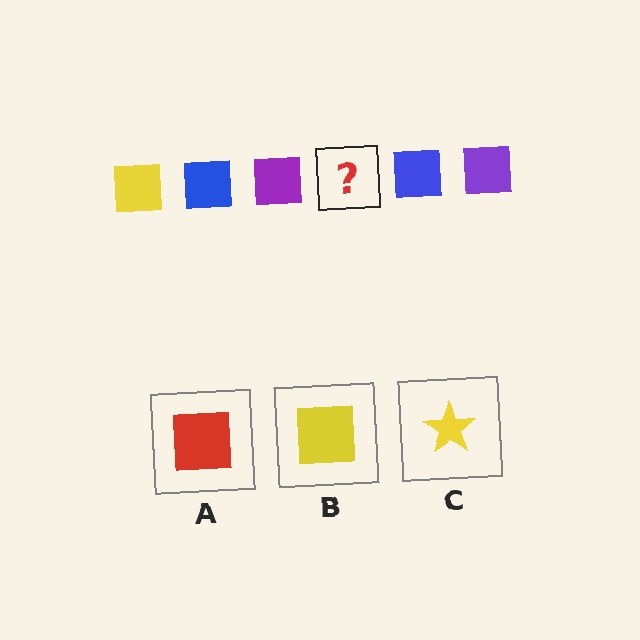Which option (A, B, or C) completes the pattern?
B.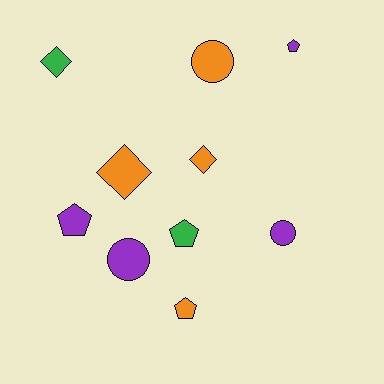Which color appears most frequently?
Purple, with 4 objects.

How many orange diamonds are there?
There are 2 orange diamonds.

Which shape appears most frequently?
Pentagon, with 4 objects.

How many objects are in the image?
There are 10 objects.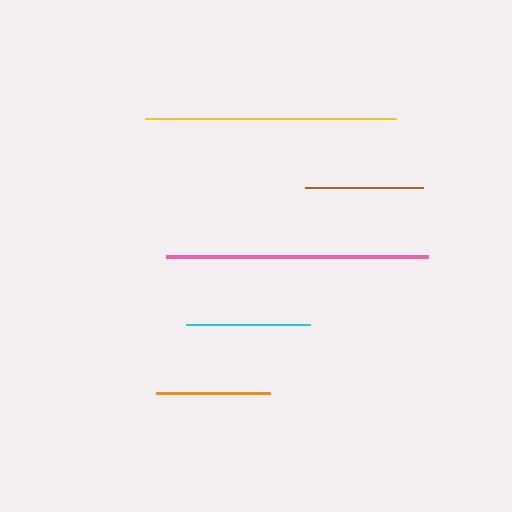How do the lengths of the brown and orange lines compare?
The brown and orange lines are approximately the same length.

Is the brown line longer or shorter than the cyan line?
The cyan line is longer than the brown line.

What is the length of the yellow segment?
The yellow segment is approximately 251 pixels long.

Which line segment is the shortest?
The orange line is the shortest at approximately 114 pixels.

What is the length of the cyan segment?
The cyan segment is approximately 124 pixels long.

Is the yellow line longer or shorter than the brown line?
The yellow line is longer than the brown line.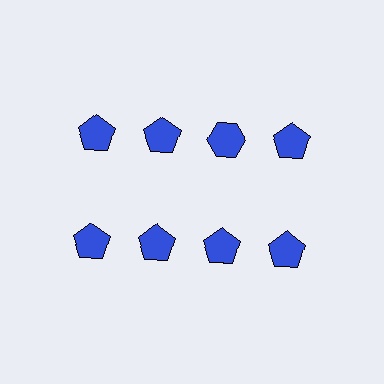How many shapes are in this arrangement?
There are 8 shapes arranged in a grid pattern.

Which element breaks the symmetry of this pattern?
The blue hexagon in the top row, center column breaks the symmetry. All other shapes are blue pentagons.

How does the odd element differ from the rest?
It has a different shape: hexagon instead of pentagon.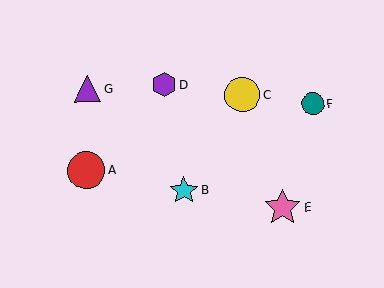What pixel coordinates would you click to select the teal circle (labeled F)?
Click at (313, 104) to select the teal circle F.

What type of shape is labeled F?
Shape F is a teal circle.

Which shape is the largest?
The red circle (labeled A) is the largest.